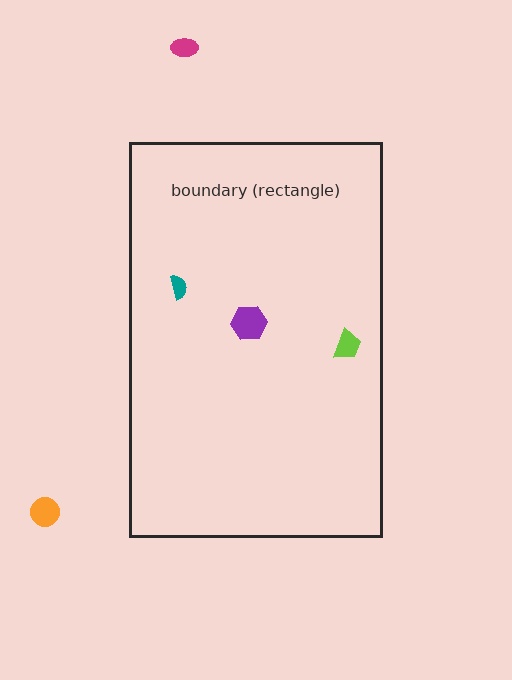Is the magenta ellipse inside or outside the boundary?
Outside.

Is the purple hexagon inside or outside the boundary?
Inside.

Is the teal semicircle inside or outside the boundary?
Inside.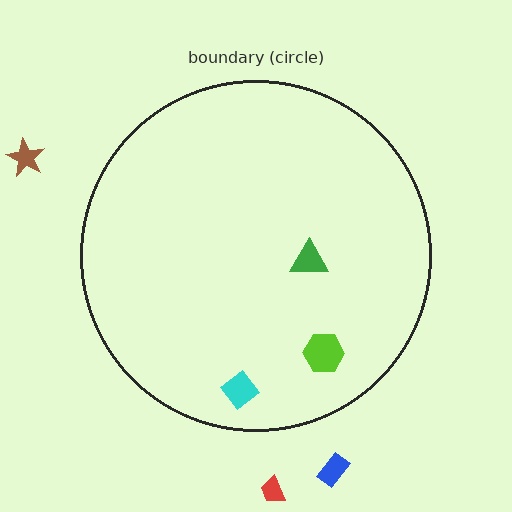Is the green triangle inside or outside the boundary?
Inside.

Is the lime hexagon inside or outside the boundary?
Inside.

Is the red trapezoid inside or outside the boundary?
Outside.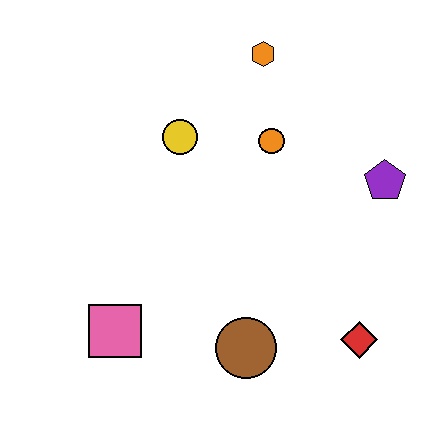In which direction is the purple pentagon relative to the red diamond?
The purple pentagon is above the red diamond.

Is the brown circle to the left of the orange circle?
Yes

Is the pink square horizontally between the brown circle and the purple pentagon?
No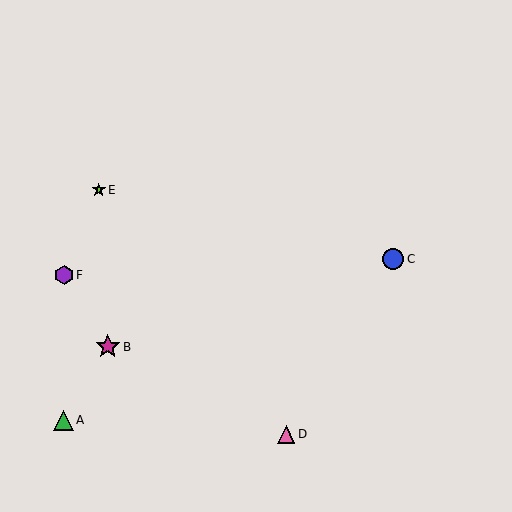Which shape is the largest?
The magenta star (labeled B) is the largest.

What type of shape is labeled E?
Shape E is a lime star.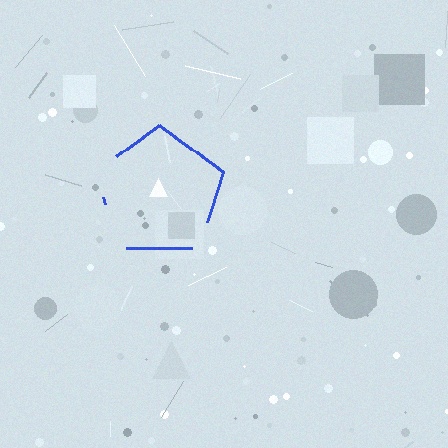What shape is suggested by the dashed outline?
The dashed outline suggests a pentagon.